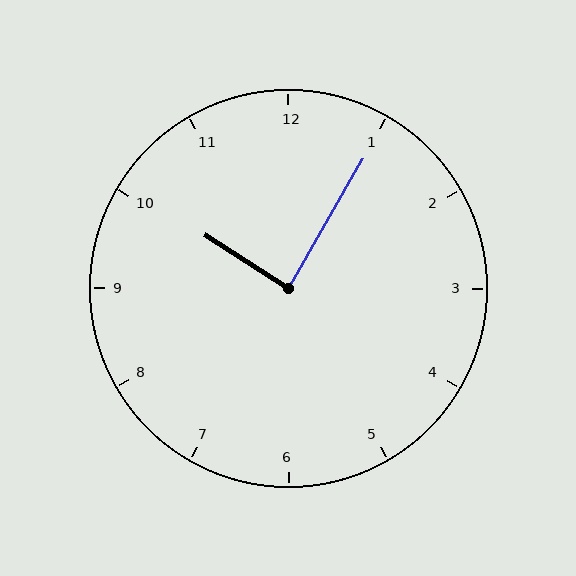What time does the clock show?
10:05.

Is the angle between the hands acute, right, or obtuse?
It is right.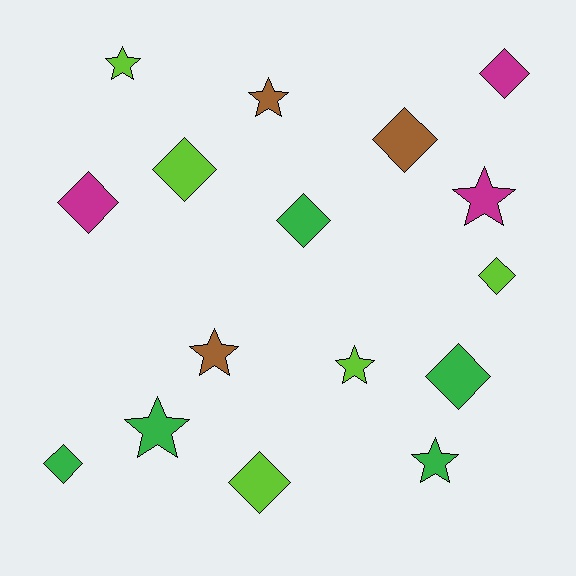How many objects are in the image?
There are 16 objects.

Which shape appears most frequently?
Diamond, with 9 objects.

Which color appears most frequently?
Lime, with 5 objects.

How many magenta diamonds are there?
There are 2 magenta diamonds.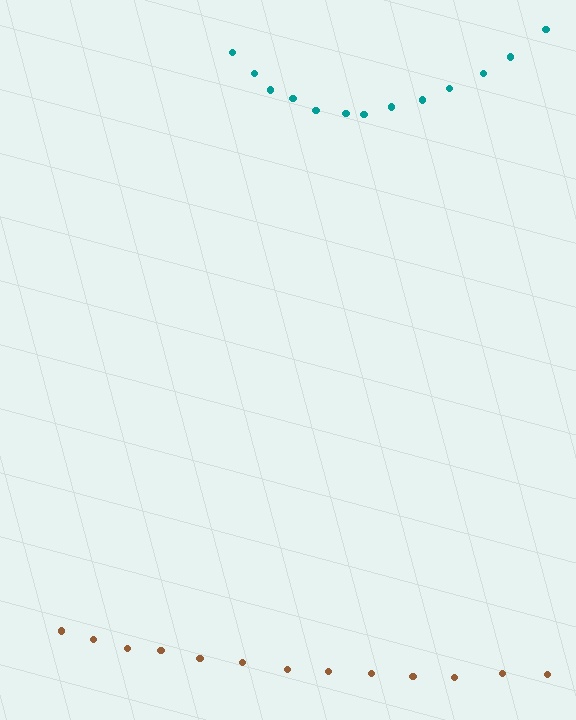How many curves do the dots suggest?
There are 2 distinct paths.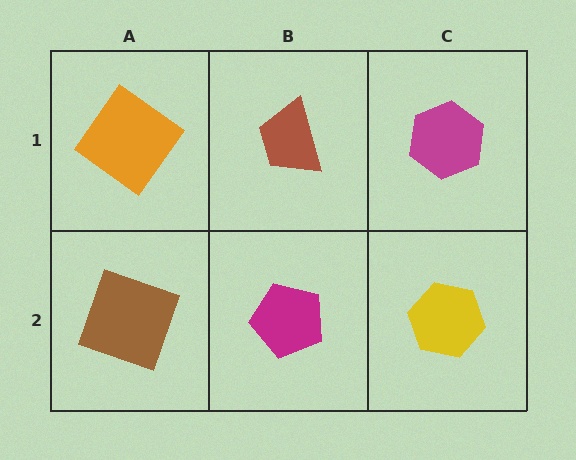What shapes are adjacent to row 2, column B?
A brown trapezoid (row 1, column B), a brown square (row 2, column A), a yellow hexagon (row 2, column C).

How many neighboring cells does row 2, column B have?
3.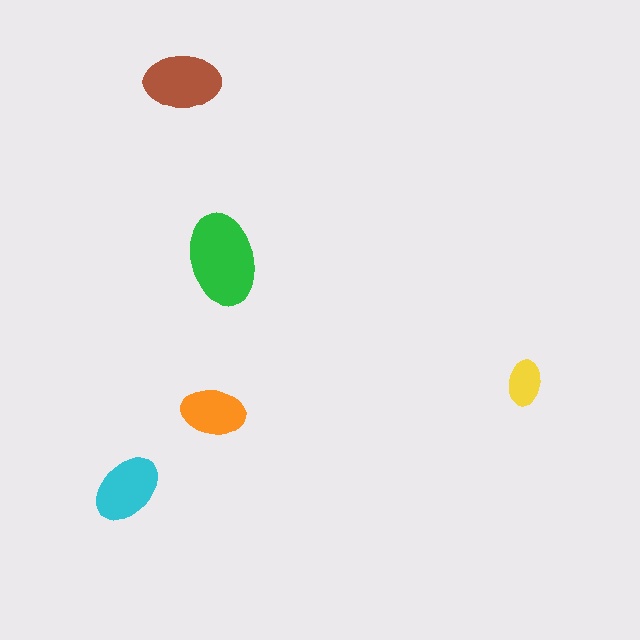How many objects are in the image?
There are 5 objects in the image.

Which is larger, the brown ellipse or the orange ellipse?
The brown one.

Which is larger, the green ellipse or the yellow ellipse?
The green one.